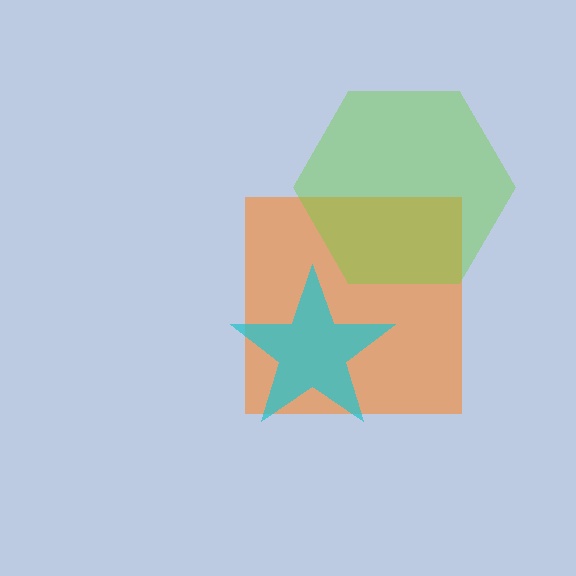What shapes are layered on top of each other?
The layered shapes are: an orange square, a lime hexagon, a cyan star.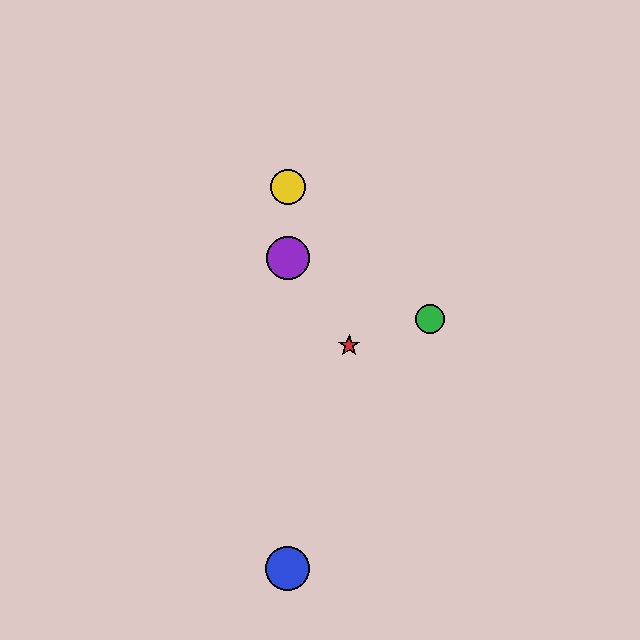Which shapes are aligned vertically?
The blue circle, the yellow circle, the purple circle are aligned vertically.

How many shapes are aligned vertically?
3 shapes (the blue circle, the yellow circle, the purple circle) are aligned vertically.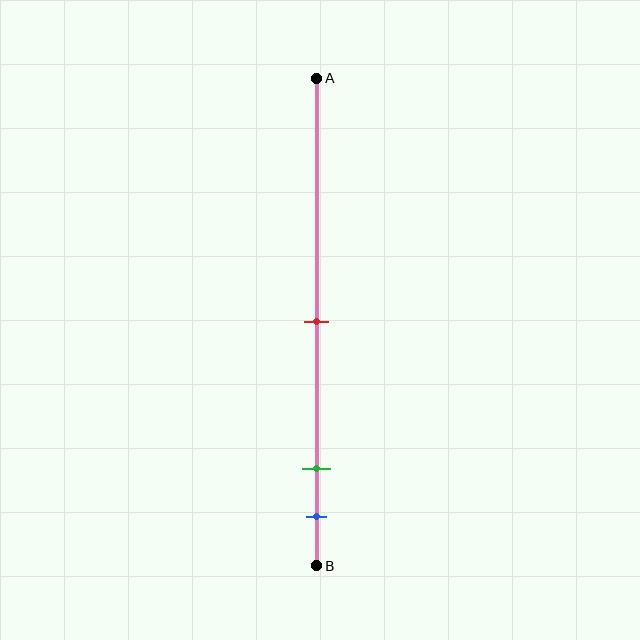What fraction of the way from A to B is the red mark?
The red mark is approximately 50% (0.5) of the way from A to B.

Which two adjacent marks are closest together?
The green and blue marks are the closest adjacent pair.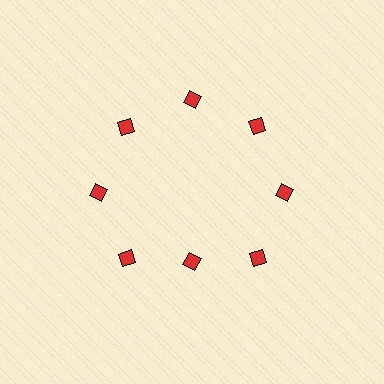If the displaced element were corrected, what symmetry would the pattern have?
It would have 8-fold rotational symmetry — the pattern would map onto itself every 45 degrees.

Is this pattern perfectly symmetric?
No. The 8 red diamonds are arranged in a ring, but one element near the 6 o'clock position is pulled inward toward the center, breaking the 8-fold rotational symmetry.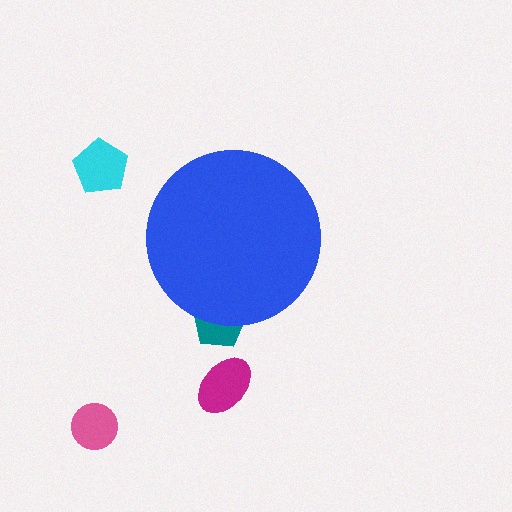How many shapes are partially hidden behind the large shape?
1 shape is partially hidden.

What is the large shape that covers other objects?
A blue circle.